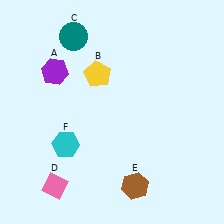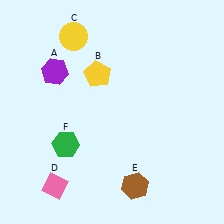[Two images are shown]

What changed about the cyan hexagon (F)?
In Image 1, F is cyan. In Image 2, it changed to green.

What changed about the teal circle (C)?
In Image 1, C is teal. In Image 2, it changed to yellow.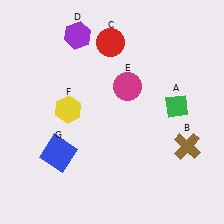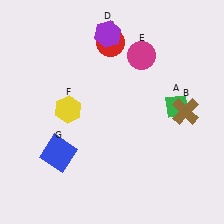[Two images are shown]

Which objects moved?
The objects that moved are: the brown cross (B), the purple hexagon (D), the magenta circle (E).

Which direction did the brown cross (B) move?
The brown cross (B) moved up.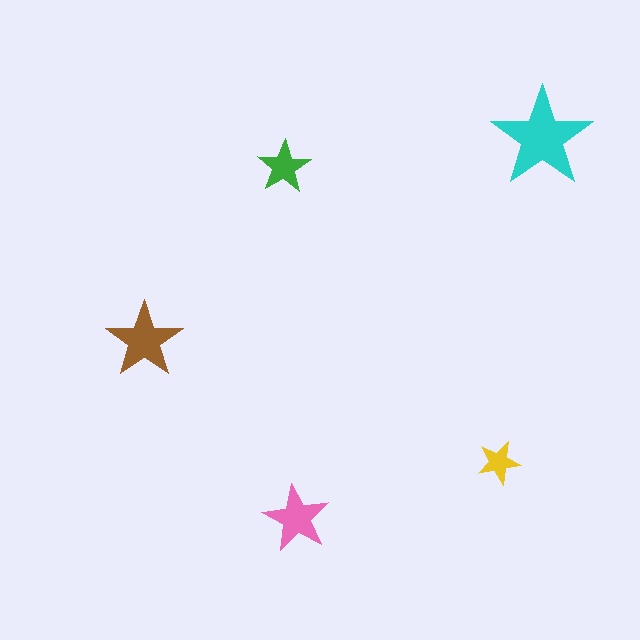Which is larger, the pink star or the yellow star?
The pink one.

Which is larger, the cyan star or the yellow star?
The cyan one.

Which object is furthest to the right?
The cyan star is rightmost.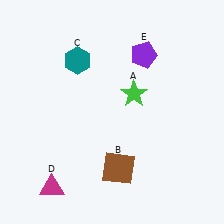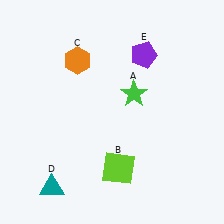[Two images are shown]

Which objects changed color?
B changed from brown to lime. C changed from teal to orange. D changed from magenta to teal.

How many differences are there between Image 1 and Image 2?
There are 3 differences between the two images.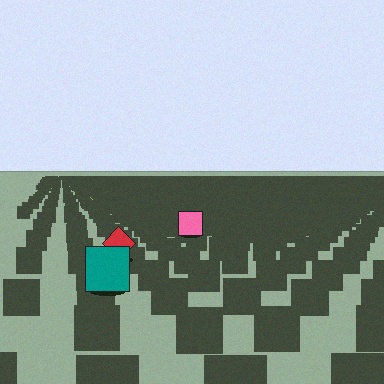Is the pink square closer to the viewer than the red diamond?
No. The red diamond is closer — you can tell from the texture gradient: the ground texture is coarser near it.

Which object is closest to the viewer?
The teal square is closest. The texture marks near it are larger and more spread out.